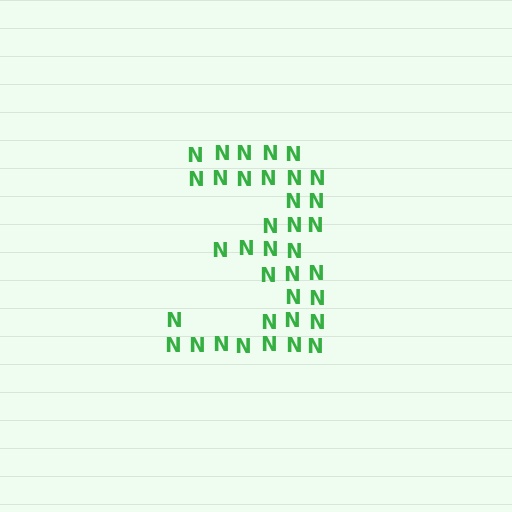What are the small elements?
The small elements are letter N's.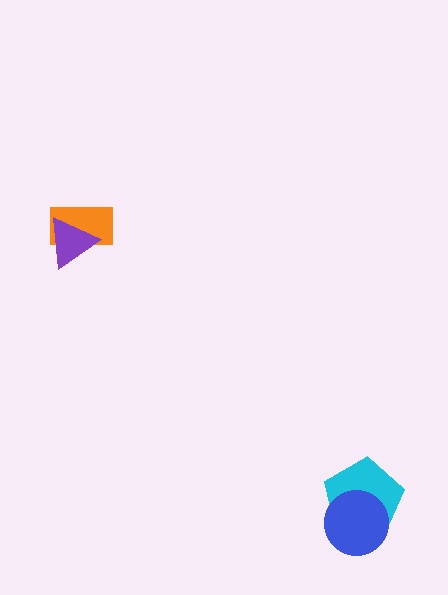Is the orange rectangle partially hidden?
Yes, it is partially covered by another shape.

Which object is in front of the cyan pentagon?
The blue circle is in front of the cyan pentagon.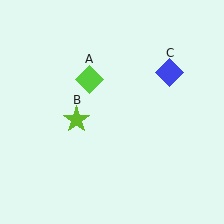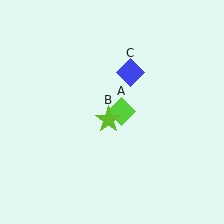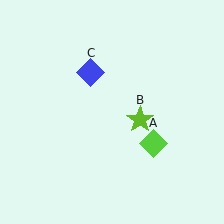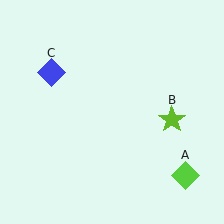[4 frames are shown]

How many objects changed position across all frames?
3 objects changed position: lime diamond (object A), lime star (object B), blue diamond (object C).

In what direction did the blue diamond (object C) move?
The blue diamond (object C) moved left.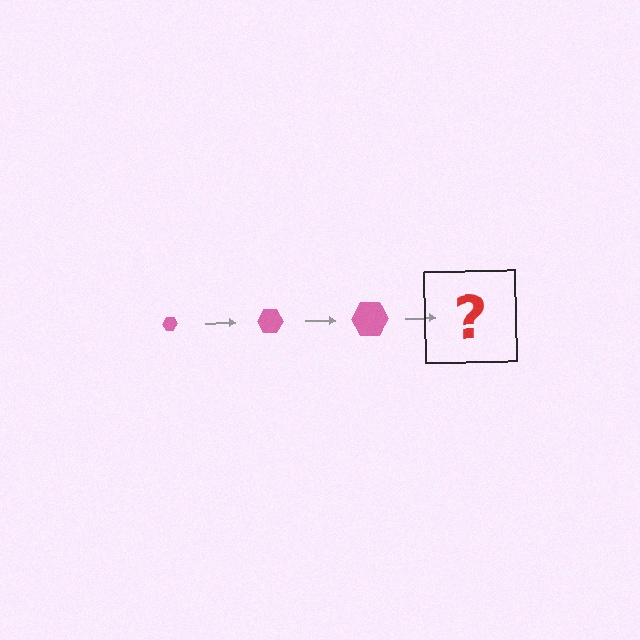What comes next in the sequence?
The next element should be a pink hexagon, larger than the previous one.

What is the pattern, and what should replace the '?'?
The pattern is that the hexagon gets progressively larger each step. The '?' should be a pink hexagon, larger than the previous one.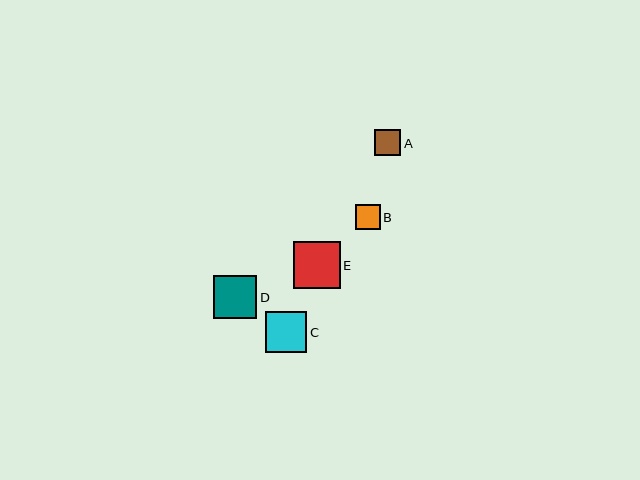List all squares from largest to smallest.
From largest to smallest: E, D, C, A, B.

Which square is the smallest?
Square B is the smallest with a size of approximately 24 pixels.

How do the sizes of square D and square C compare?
Square D and square C are approximately the same size.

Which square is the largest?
Square E is the largest with a size of approximately 47 pixels.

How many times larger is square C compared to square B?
Square C is approximately 1.7 times the size of square B.